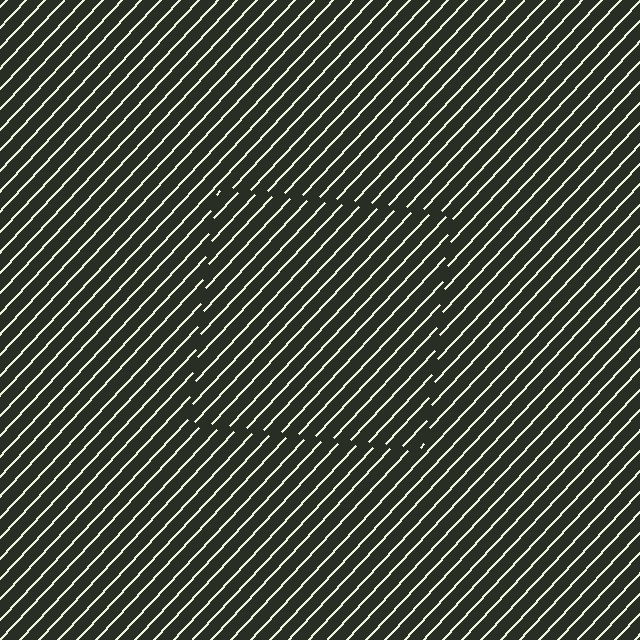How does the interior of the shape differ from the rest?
The interior of the shape contains the same grating, shifted by half a period — the contour is defined by the phase discontinuity where line-ends from the inner and outer gratings abut.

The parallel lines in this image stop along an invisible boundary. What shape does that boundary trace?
An illusory square. The interior of the shape contains the same grating, shifted by half a period — the contour is defined by the phase discontinuity where line-ends from the inner and outer gratings abut.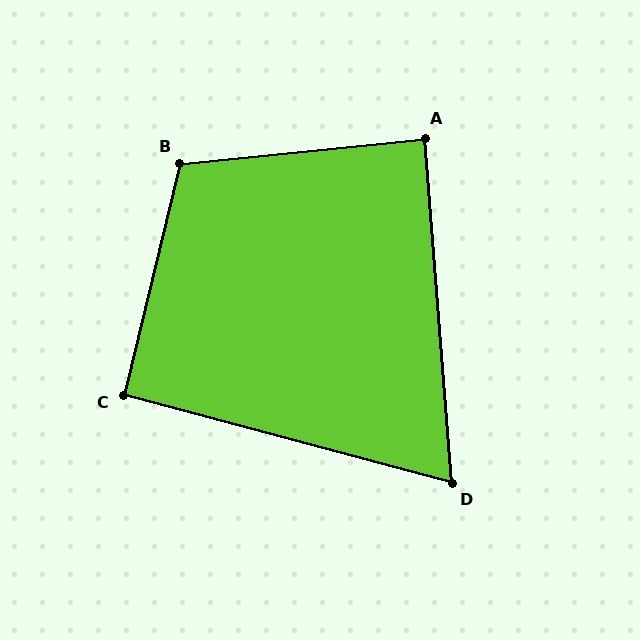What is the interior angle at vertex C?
Approximately 91 degrees (approximately right).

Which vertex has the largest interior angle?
B, at approximately 109 degrees.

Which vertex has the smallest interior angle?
D, at approximately 71 degrees.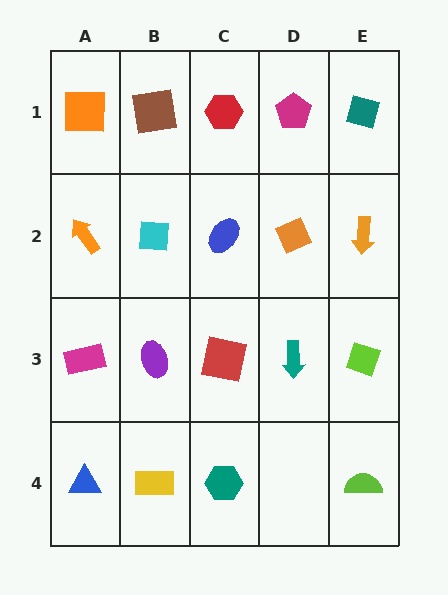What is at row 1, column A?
An orange square.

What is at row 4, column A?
A blue triangle.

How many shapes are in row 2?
5 shapes.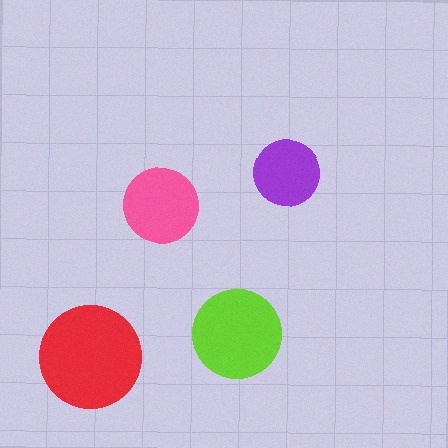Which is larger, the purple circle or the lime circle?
The lime one.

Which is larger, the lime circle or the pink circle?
The lime one.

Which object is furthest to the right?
The purple circle is rightmost.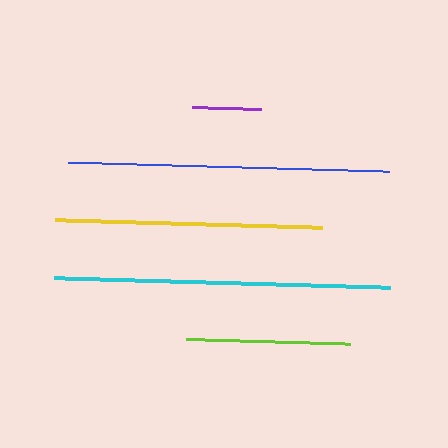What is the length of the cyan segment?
The cyan segment is approximately 336 pixels long.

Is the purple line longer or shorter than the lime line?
The lime line is longer than the purple line.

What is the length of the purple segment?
The purple segment is approximately 69 pixels long.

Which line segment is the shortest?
The purple line is the shortest at approximately 69 pixels.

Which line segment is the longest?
The cyan line is the longest at approximately 336 pixels.